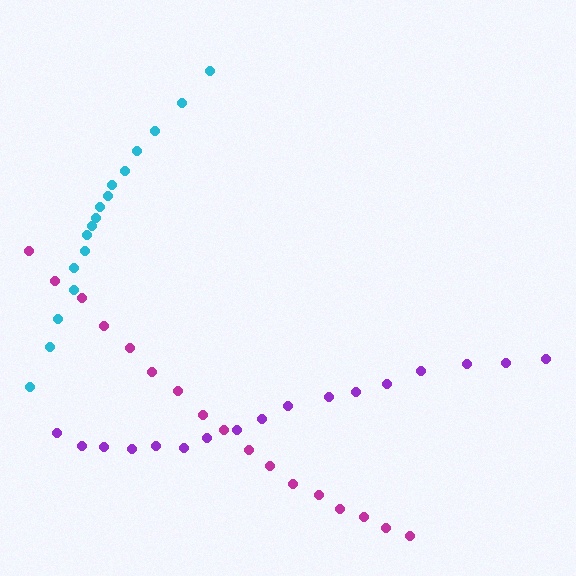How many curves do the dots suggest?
There are 3 distinct paths.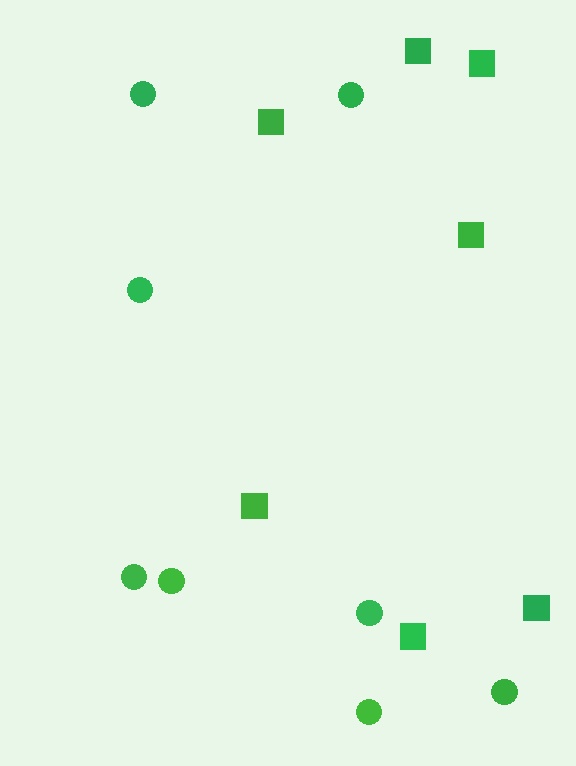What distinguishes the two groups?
There are 2 groups: one group of circles (8) and one group of squares (7).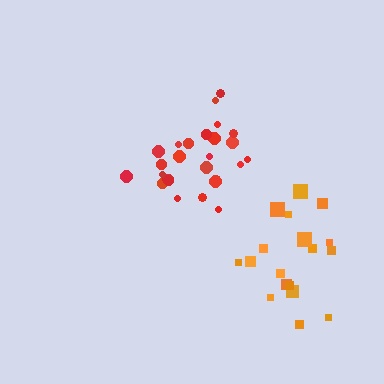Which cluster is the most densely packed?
Red.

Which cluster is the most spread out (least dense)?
Orange.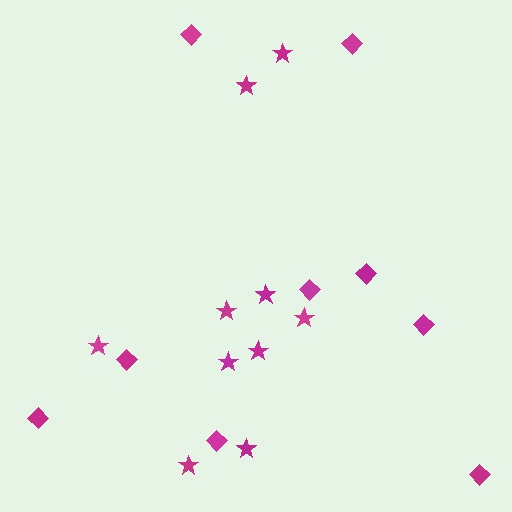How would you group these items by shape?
There are 2 groups: one group of stars (10) and one group of diamonds (9).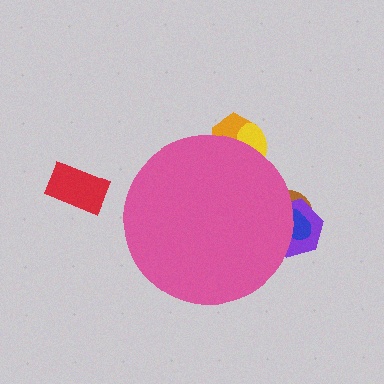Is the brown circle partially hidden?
Yes, the brown circle is partially hidden behind the pink circle.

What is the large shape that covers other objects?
A pink circle.